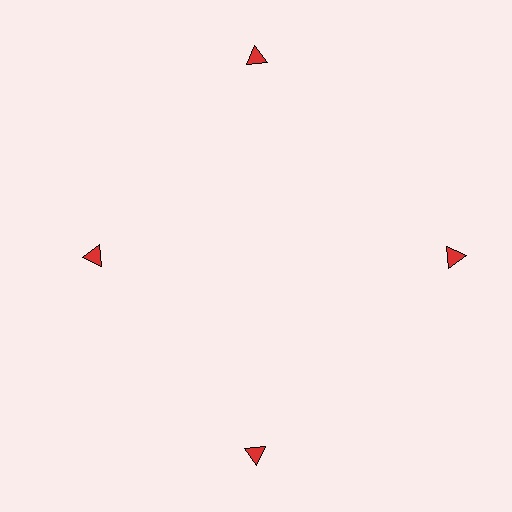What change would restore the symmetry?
The symmetry would be restored by moving it outward, back onto the ring so that all 4 triangles sit at equal angles and equal distance from the center.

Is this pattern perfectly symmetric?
No. The 4 red triangles are arranged in a ring, but one element near the 9 o'clock position is pulled inward toward the center, breaking the 4-fold rotational symmetry.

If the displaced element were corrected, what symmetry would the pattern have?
It would have 4-fold rotational symmetry — the pattern would map onto itself every 90 degrees.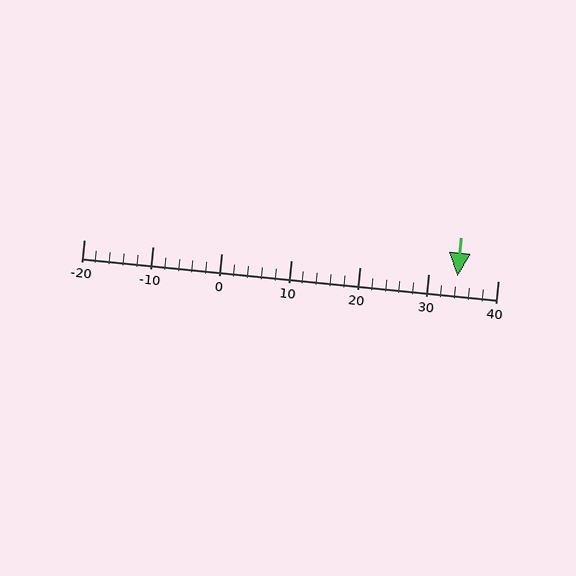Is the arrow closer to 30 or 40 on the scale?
The arrow is closer to 30.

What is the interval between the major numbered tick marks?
The major tick marks are spaced 10 units apart.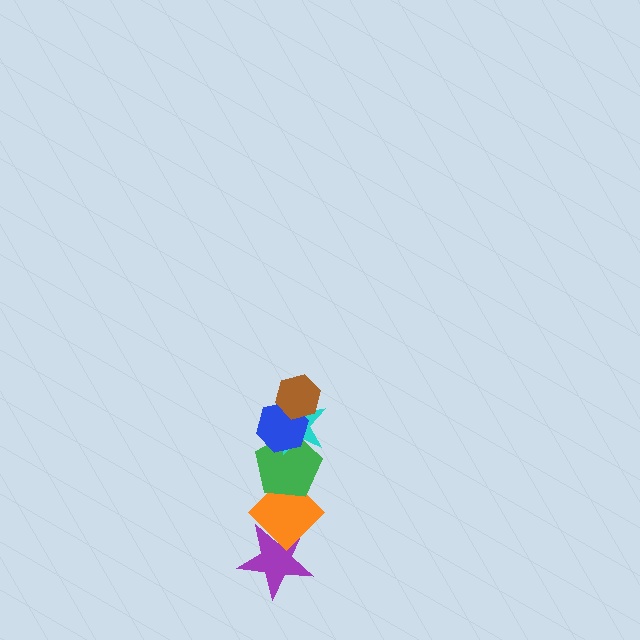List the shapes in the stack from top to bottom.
From top to bottom: the brown hexagon, the blue hexagon, the cyan star, the green pentagon, the orange diamond, the purple star.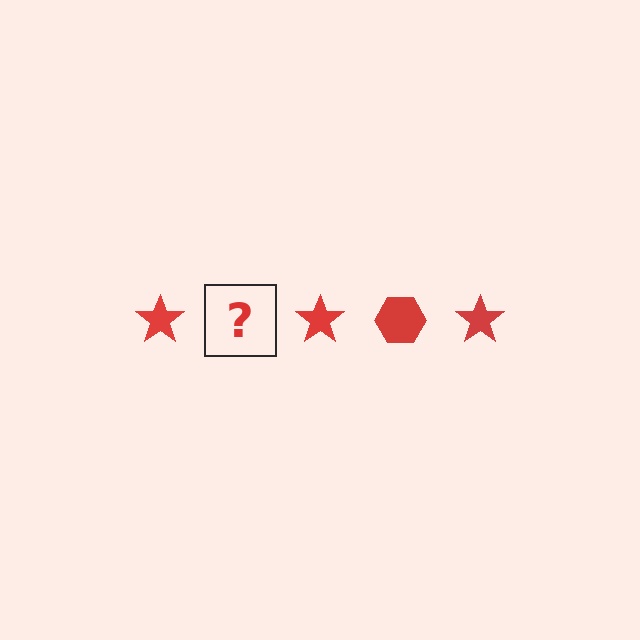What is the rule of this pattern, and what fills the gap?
The rule is that the pattern cycles through star, hexagon shapes in red. The gap should be filled with a red hexagon.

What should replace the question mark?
The question mark should be replaced with a red hexagon.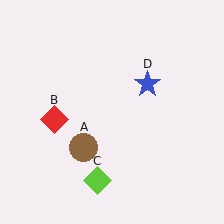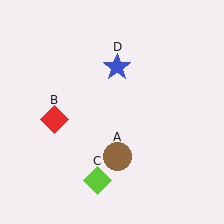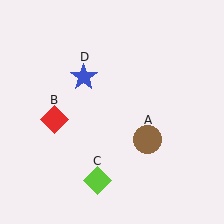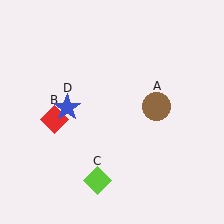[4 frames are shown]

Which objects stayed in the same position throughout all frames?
Red diamond (object B) and lime diamond (object C) remained stationary.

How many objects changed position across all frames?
2 objects changed position: brown circle (object A), blue star (object D).